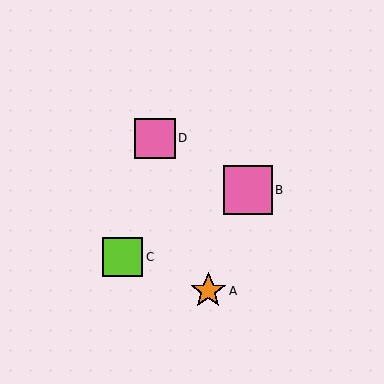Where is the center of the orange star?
The center of the orange star is at (208, 291).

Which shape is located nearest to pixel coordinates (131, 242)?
The lime square (labeled C) at (123, 257) is nearest to that location.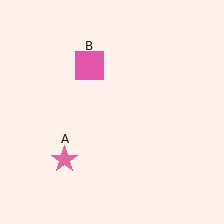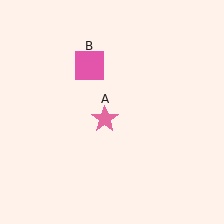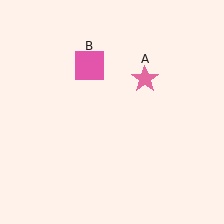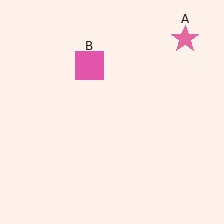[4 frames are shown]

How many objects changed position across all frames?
1 object changed position: pink star (object A).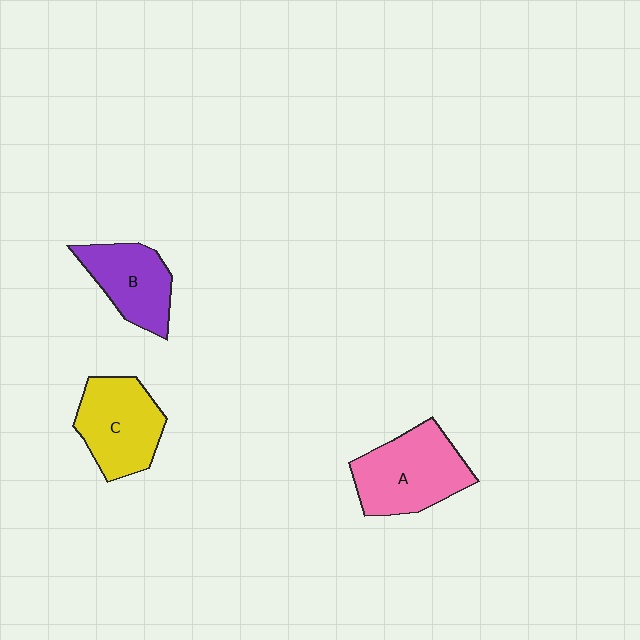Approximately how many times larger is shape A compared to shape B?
Approximately 1.3 times.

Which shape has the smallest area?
Shape B (purple).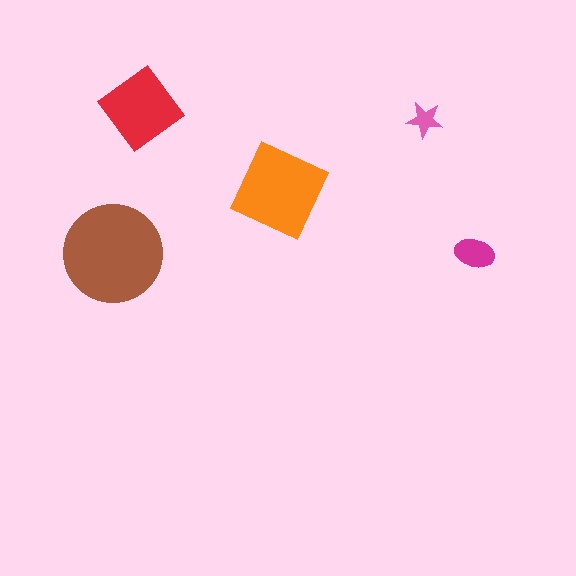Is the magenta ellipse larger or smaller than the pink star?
Larger.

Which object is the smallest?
The pink star.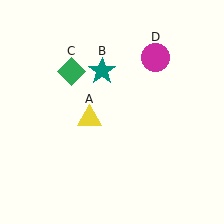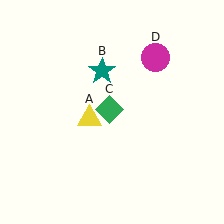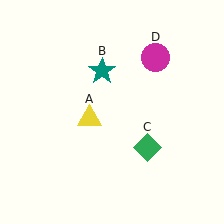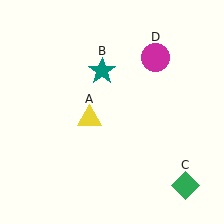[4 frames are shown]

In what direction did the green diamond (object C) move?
The green diamond (object C) moved down and to the right.